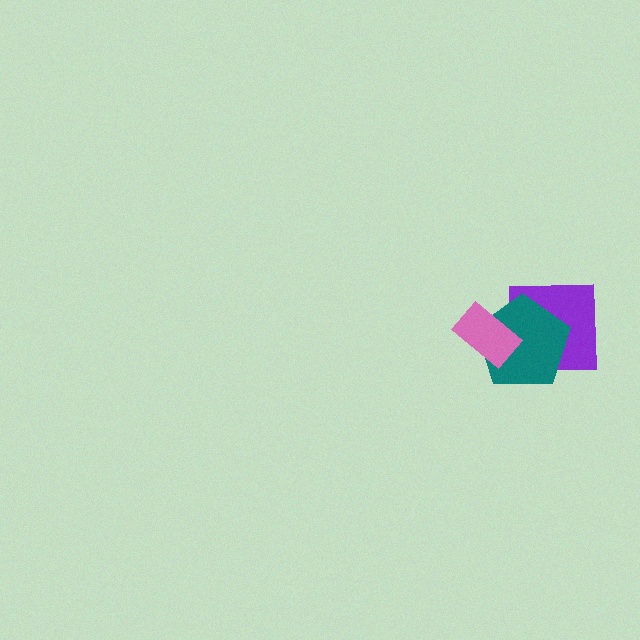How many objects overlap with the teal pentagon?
2 objects overlap with the teal pentagon.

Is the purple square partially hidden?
Yes, it is partially covered by another shape.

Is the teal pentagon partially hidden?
Yes, it is partially covered by another shape.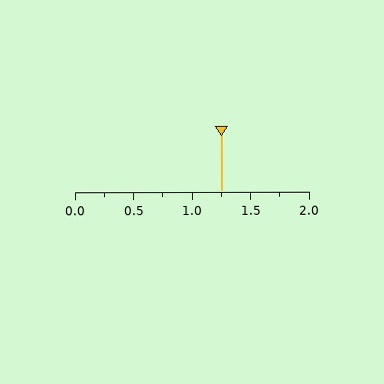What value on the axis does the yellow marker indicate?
The marker indicates approximately 1.25.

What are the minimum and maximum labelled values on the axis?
The axis runs from 0.0 to 2.0.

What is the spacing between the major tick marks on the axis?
The major ticks are spaced 0.5 apart.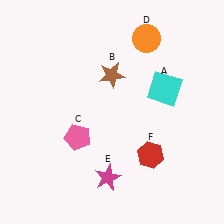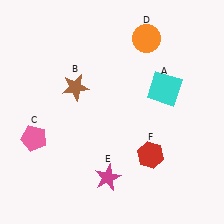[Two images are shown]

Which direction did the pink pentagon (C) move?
The pink pentagon (C) moved left.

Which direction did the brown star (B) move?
The brown star (B) moved left.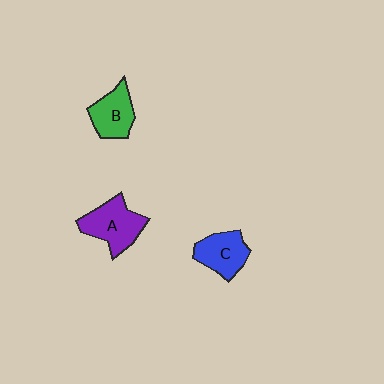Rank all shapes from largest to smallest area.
From largest to smallest: A (purple), C (blue), B (green).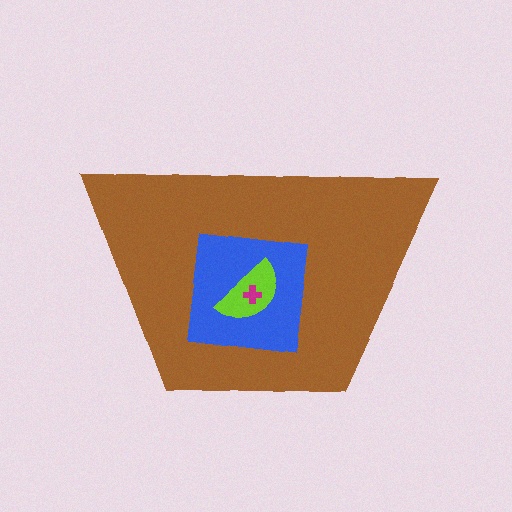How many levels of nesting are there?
4.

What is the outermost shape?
The brown trapezoid.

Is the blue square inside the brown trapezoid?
Yes.